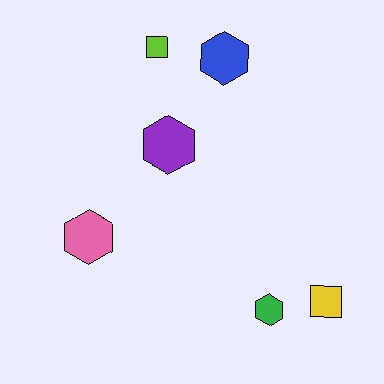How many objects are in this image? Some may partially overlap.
There are 6 objects.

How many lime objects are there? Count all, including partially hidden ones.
There is 1 lime object.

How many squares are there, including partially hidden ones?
There are 2 squares.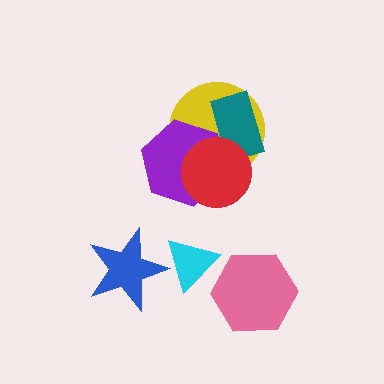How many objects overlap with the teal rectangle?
3 objects overlap with the teal rectangle.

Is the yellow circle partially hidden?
Yes, it is partially covered by another shape.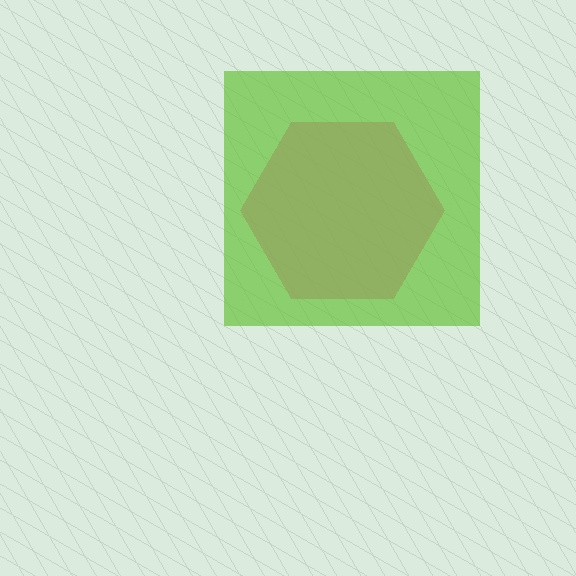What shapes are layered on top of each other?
The layered shapes are: a pink hexagon, a lime square.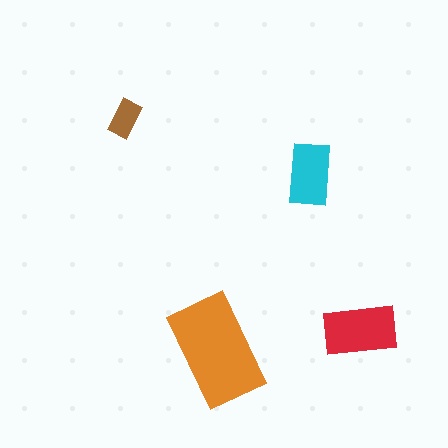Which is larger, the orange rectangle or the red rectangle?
The orange one.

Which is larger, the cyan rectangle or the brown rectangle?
The cyan one.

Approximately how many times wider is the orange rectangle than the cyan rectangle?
About 1.5 times wider.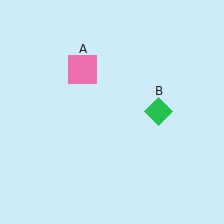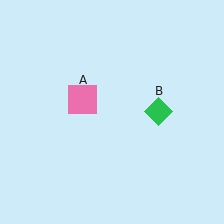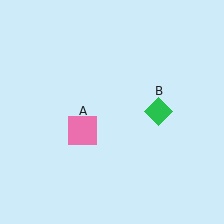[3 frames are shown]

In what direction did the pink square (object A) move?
The pink square (object A) moved down.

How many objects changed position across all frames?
1 object changed position: pink square (object A).